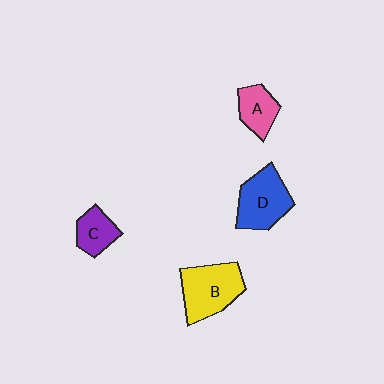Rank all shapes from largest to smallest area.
From largest to smallest: B (yellow), D (blue), A (pink), C (purple).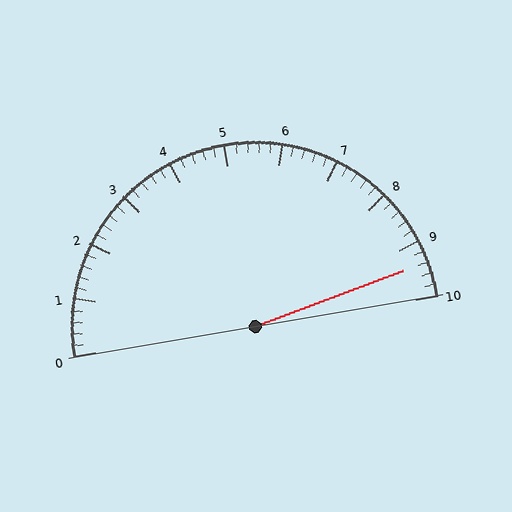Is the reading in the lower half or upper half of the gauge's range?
The reading is in the upper half of the range (0 to 10).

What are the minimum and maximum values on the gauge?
The gauge ranges from 0 to 10.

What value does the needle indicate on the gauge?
The needle indicates approximately 9.4.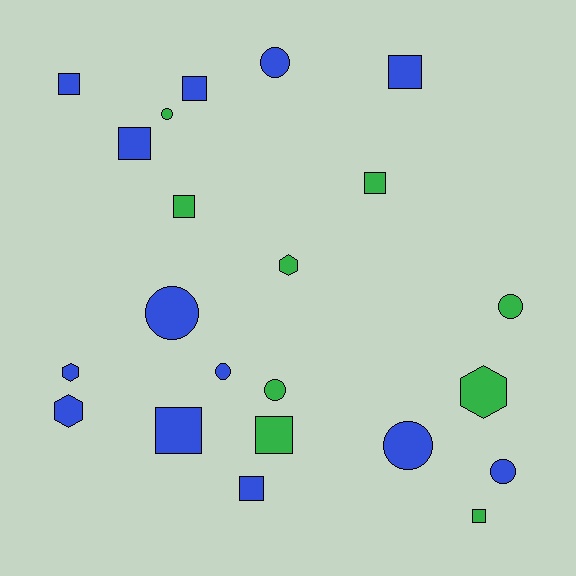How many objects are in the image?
There are 22 objects.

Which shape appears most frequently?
Square, with 10 objects.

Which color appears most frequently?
Blue, with 13 objects.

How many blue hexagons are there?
There are 2 blue hexagons.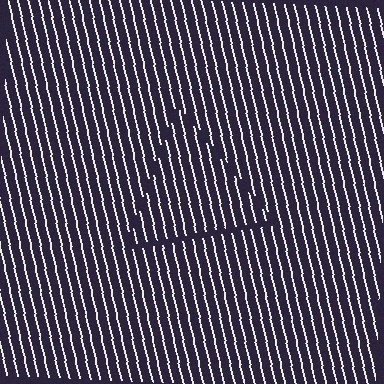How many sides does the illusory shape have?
3 sides — the line-ends trace a triangle.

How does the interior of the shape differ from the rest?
The interior of the shape contains the same grating, shifted by half a period — the contour is defined by the phase discontinuity where line-ends from the inner and outer gratings abut.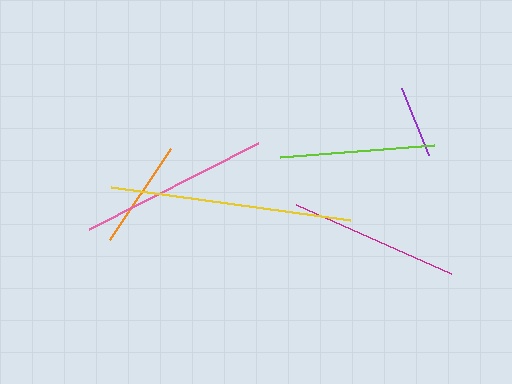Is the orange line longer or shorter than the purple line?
The orange line is longer than the purple line.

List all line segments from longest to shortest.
From longest to shortest: yellow, pink, magenta, lime, orange, purple.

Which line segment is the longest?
The yellow line is the longest at approximately 242 pixels.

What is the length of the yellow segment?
The yellow segment is approximately 242 pixels long.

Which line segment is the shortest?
The purple line is the shortest at approximately 73 pixels.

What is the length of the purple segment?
The purple segment is approximately 73 pixels long.